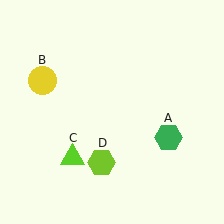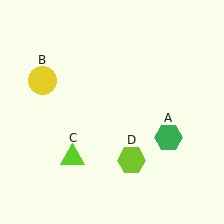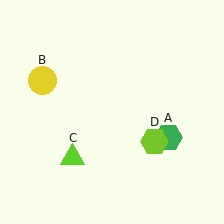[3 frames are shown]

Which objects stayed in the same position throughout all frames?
Green hexagon (object A) and yellow circle (object B) and lime triangle (object C) remained stationary.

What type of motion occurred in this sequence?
The lime hexagon (object D) rotated counterclockwise around the center of the scene.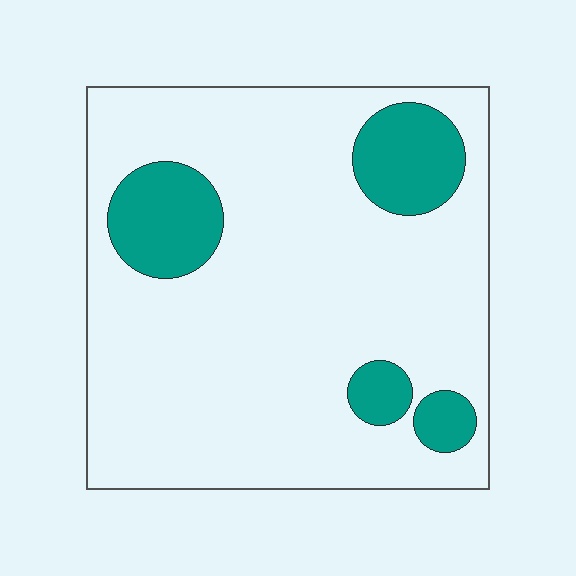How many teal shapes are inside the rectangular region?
4.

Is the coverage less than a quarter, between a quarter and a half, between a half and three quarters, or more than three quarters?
Less than a quarter.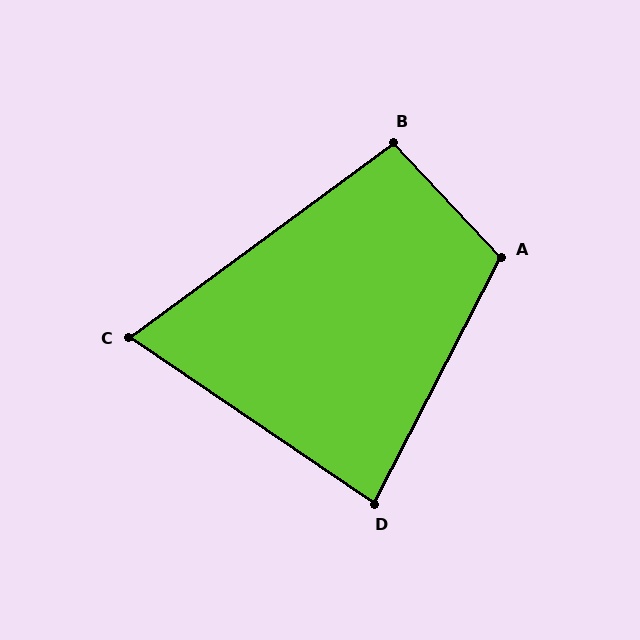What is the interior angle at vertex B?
Approximately 97 degrees (obtuse).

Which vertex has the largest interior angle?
A, at approximately 109 degrees.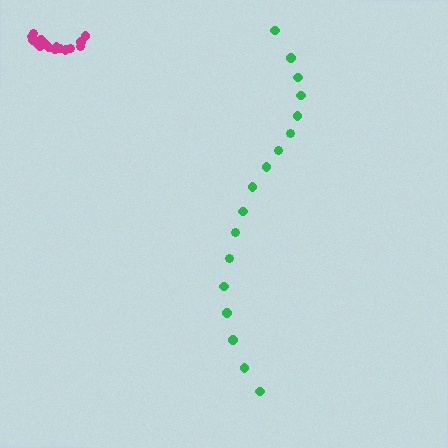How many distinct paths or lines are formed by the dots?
There are 2 distinct paths.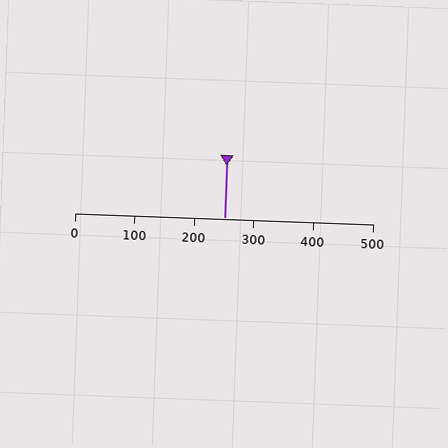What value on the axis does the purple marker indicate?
The marker indicates approximately 250.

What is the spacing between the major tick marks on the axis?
The major ticks are spaced 100 apart.